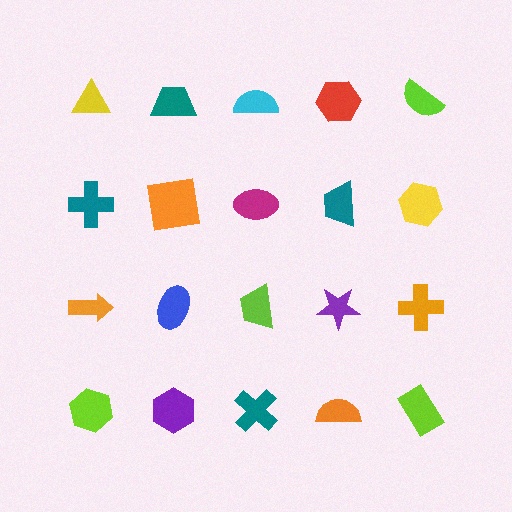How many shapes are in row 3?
5 shapes.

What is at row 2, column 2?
An orange square.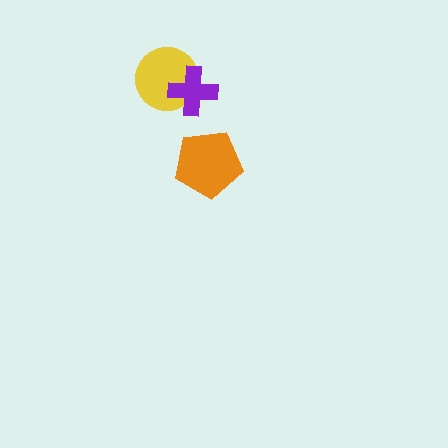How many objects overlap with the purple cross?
1 object overlaps with the purple cross.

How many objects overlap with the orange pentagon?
0 objects overlap with the orange pentagon.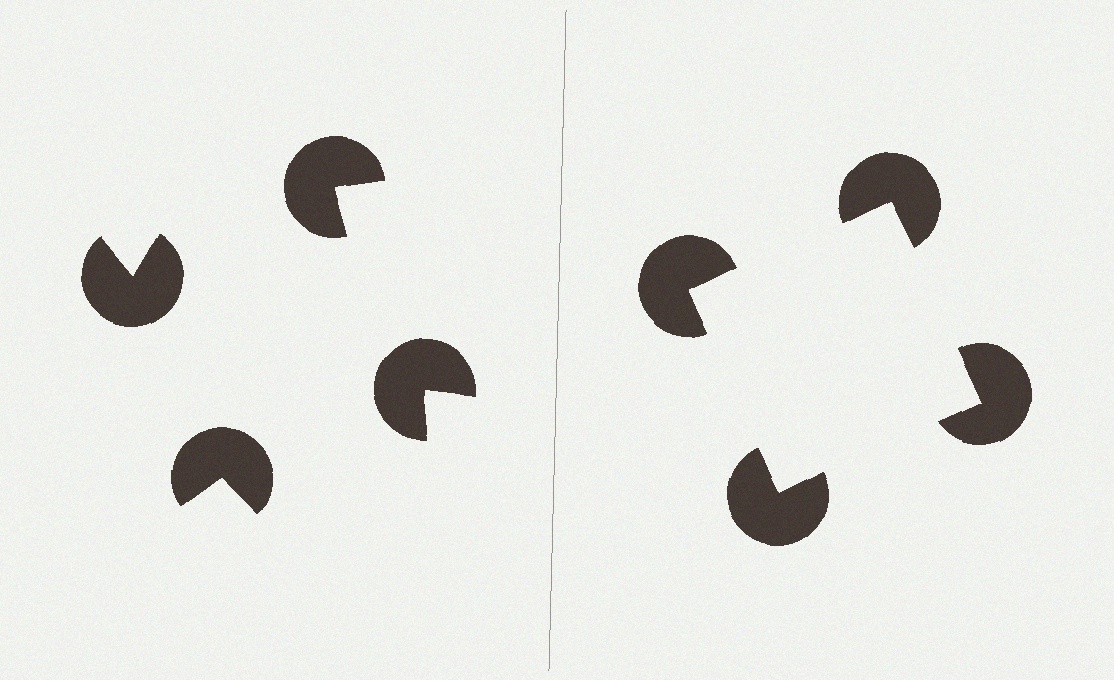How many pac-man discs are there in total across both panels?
8 — 4 on each side.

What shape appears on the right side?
An illusory square.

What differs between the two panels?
The pac-man discs are positioned identically on both sides; only the wedge orientations differ. On the right they align to a square; on the left they are misaligned.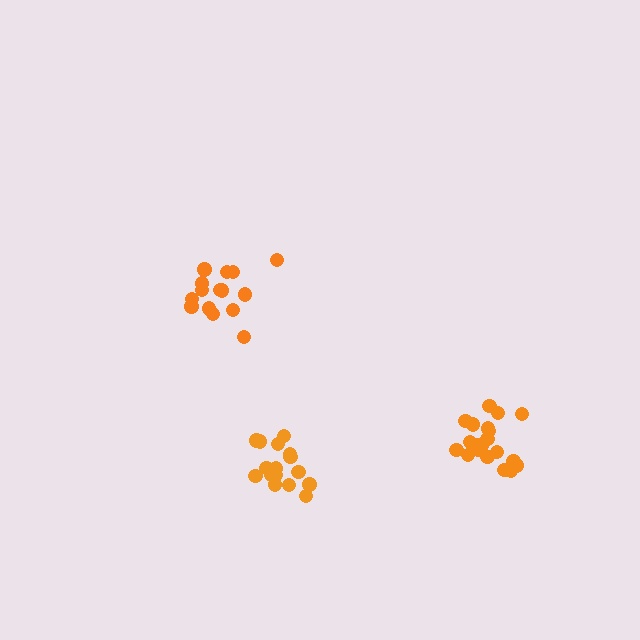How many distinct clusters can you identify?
There are 3 distinct clusters.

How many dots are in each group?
Group 1: 15 dots, Group 2: 20 dots, Group 3: 16 dots (51 total).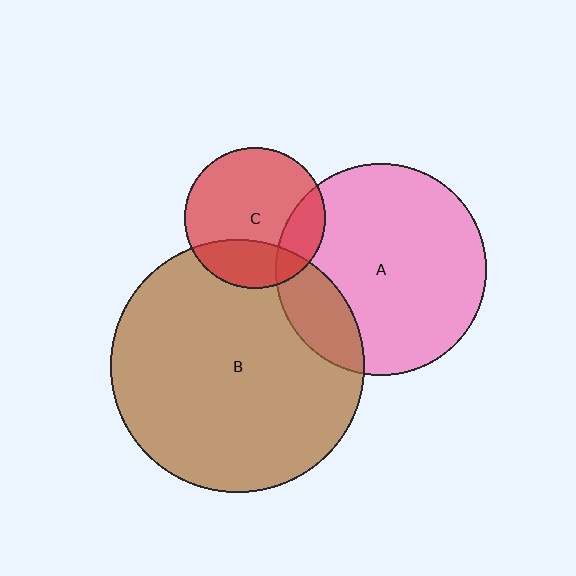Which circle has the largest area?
Circle B (brown).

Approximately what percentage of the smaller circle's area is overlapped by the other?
Approximately 20%.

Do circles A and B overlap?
Yes.